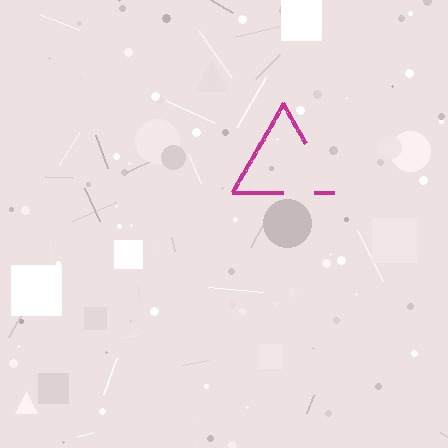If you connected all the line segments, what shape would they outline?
They would outline a triangle.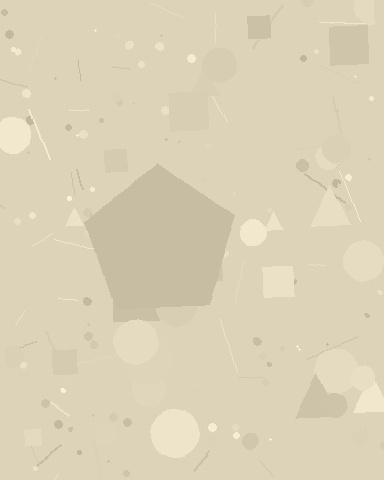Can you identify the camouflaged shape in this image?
The camouflaged shape is a pentagon.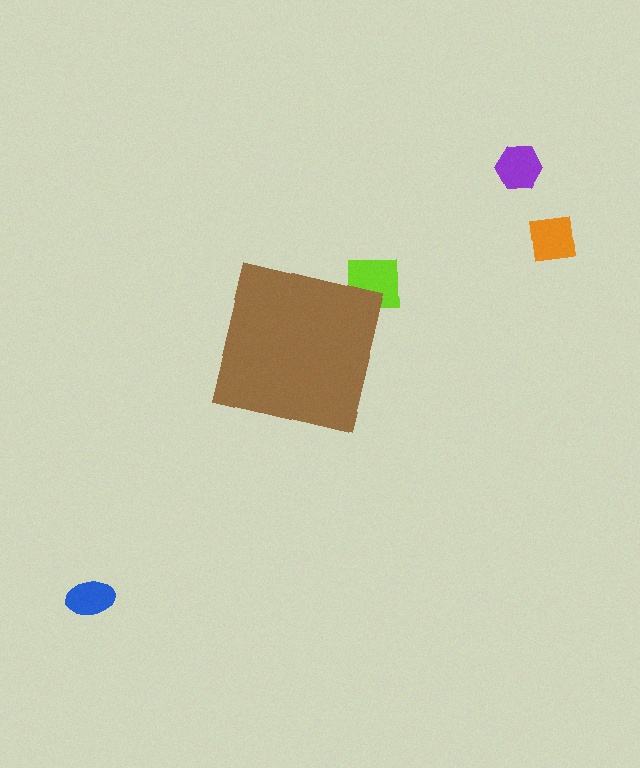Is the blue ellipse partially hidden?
No, the blue ellipse is fully visible.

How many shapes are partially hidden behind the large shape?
1 shape is partially hidden.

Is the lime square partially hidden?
Yes, the lime square is partially hidden behind the brown square.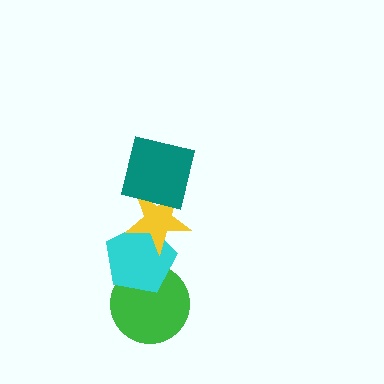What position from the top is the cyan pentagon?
The cyan pentagon is 3rd from the top.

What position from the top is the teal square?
The teal square is 1st from the top.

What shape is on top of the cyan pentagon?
The yellow star is on top of the cyan pentagon.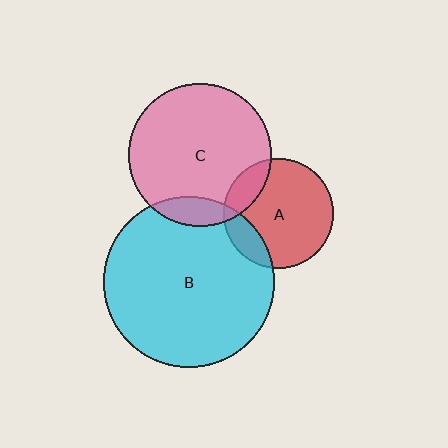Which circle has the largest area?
Circle B (cyan).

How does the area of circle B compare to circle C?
Approximately 1.4 times.